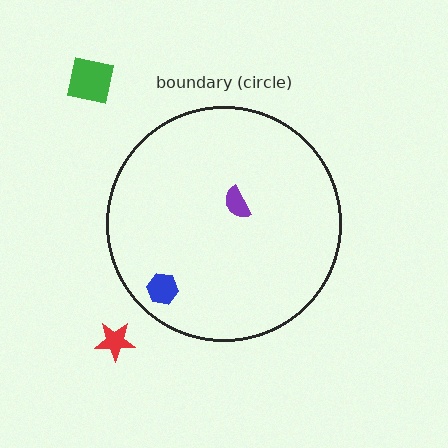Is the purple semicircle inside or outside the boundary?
Inside.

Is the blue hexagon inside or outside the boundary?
Inside.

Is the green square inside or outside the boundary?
Outside.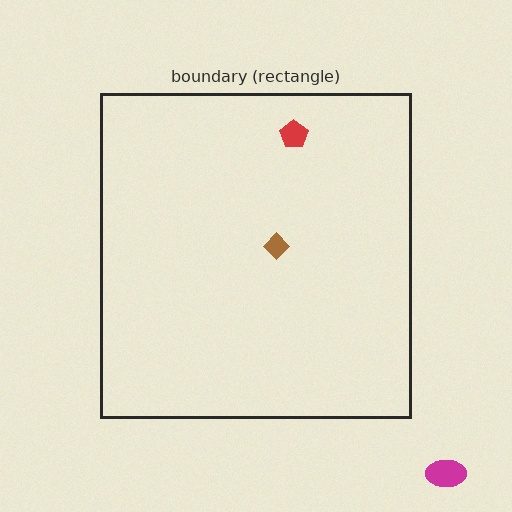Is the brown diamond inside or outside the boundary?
Inside.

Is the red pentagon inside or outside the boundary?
Inside.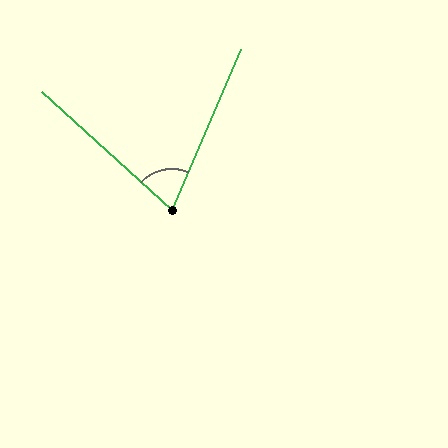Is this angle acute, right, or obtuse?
It is acute.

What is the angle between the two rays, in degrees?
Approximately 71 degrees.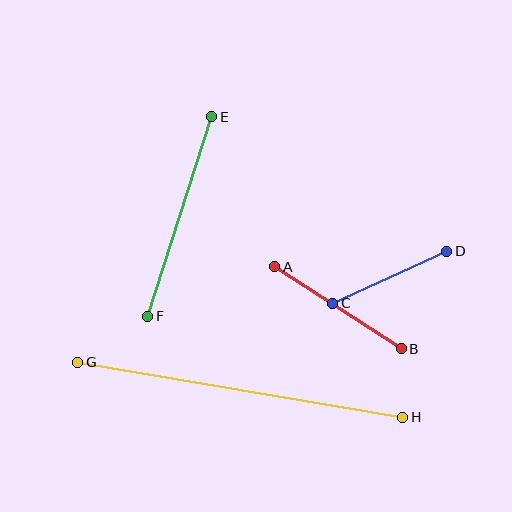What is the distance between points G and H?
The distance is approximately 329 pixels.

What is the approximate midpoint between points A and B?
The midpoint is at approximately (338, 308) pixels.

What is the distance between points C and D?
The distance is approximately 126 pixels.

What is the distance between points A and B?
The distance is approximately 151 pixels.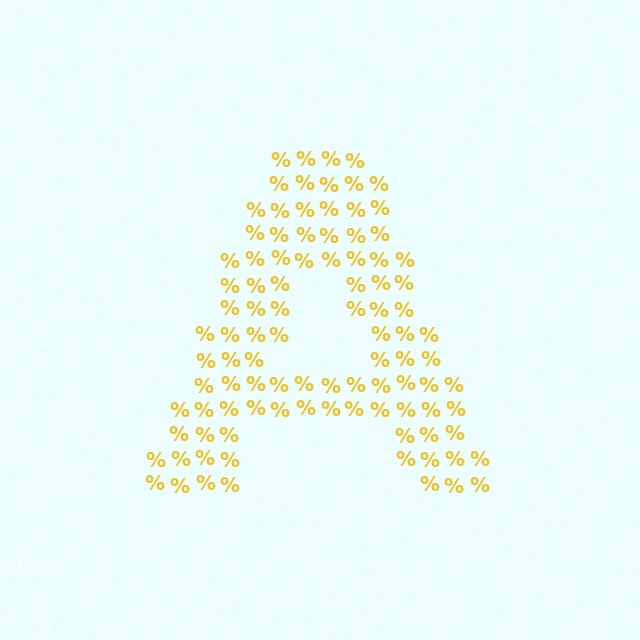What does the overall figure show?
The overall figure shows the letter A.